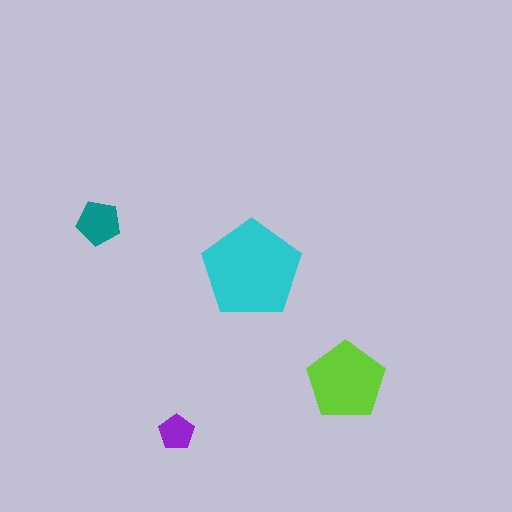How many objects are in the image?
There are 4 objects in the image.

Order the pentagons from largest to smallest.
the cyan one, the lime one, the teal one, the purple one.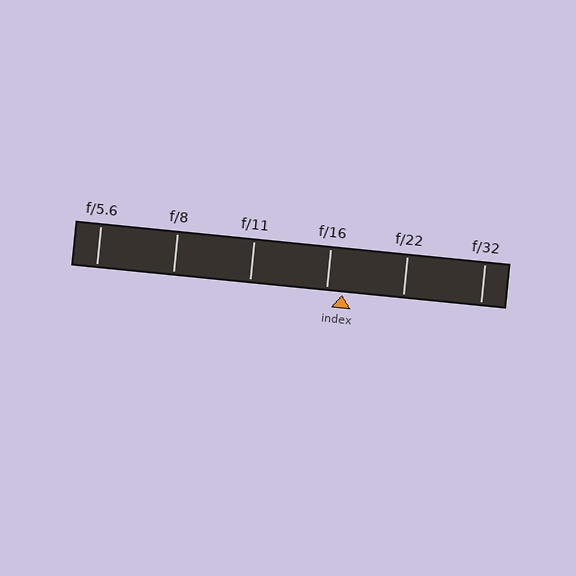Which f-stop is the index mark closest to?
The index mark is closest to f/16.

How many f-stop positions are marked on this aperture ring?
There are 6 f-stop positions marked.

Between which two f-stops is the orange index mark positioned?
The index mark is between f/16 and f/22.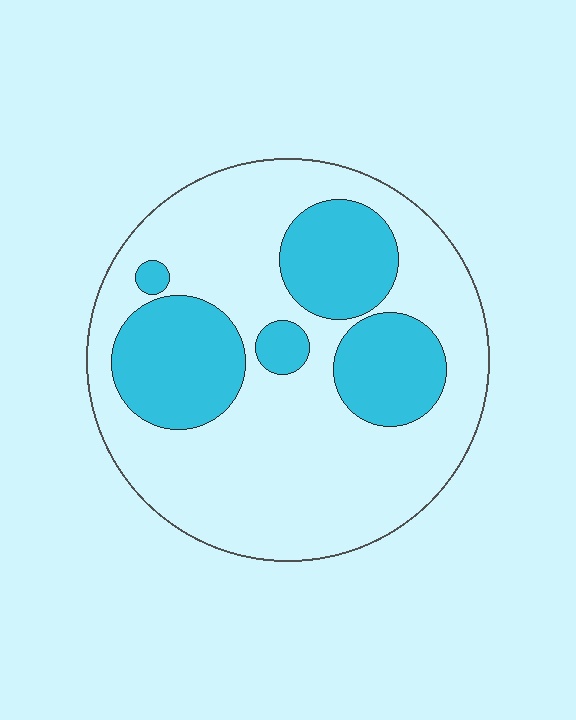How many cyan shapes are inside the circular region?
5.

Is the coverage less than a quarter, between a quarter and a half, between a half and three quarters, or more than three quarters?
Between a quarter and a half.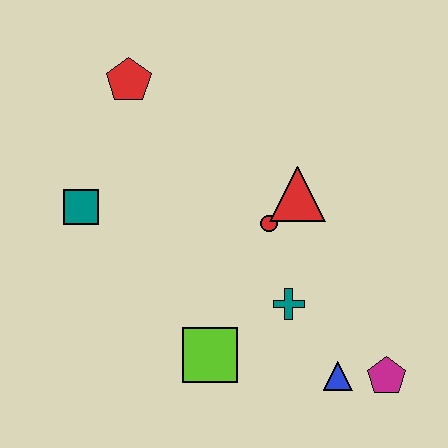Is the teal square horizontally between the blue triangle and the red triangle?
No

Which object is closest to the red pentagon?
The teal square is closest to the red pentagon.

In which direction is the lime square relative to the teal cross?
The lime square is to the left of the teal cross.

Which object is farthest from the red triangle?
The teal square is farthest from the red triangle.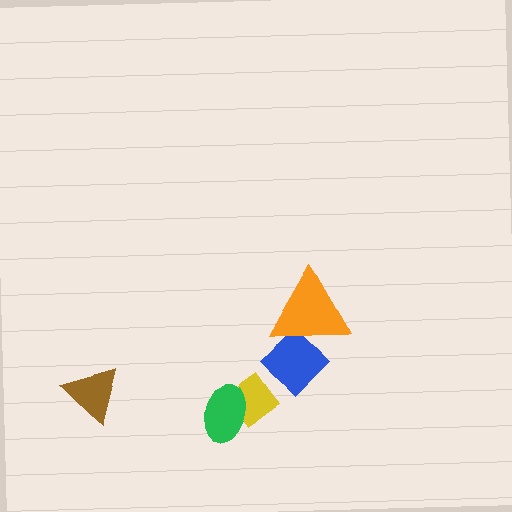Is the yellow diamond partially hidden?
Yes, it is partially covered by another shape.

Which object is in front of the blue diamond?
The orange triangle is in front of the blue diamond.